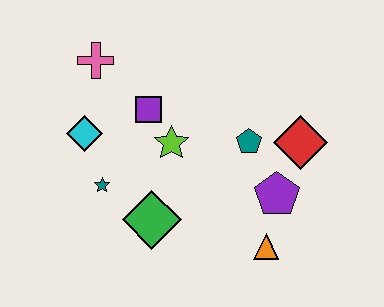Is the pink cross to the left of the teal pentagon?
Yes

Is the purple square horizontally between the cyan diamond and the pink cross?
No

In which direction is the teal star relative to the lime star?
The teal star is to the left of the lime star.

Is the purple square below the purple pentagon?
No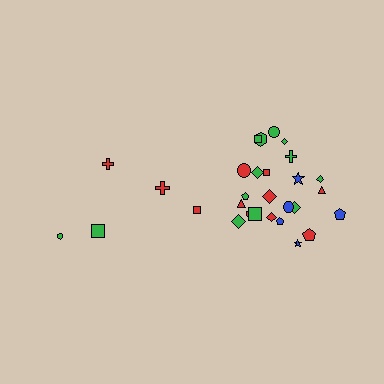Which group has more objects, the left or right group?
The right group.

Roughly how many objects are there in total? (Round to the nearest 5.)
Roughly 30 objects in total.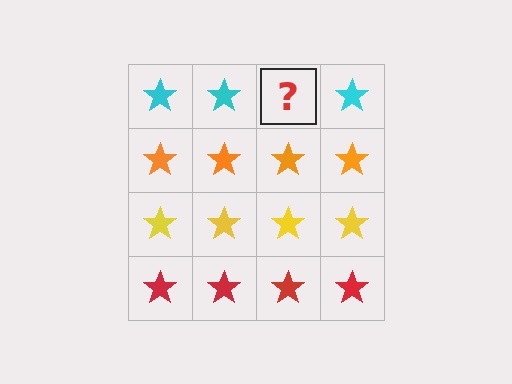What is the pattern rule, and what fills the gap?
The rule is that each row has a consistent color. The gap should be filled with a cyan star.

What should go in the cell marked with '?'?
The missing cell should contain a cyan star.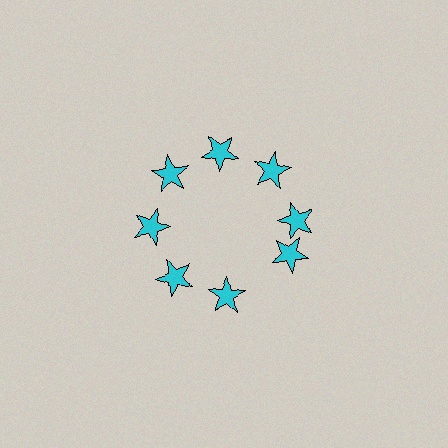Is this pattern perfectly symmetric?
No. The 8 cyan stars are arranged in a ring, but one element near the 4 o'clock position is rotated out of alignment along the ring, breaking the 8-fold rotational symmetry.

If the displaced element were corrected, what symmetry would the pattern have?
It would have 8-fold rotational symmetry — the pattern would map onto itself every 45 degrees.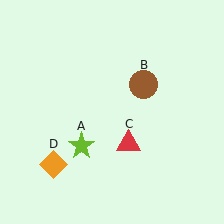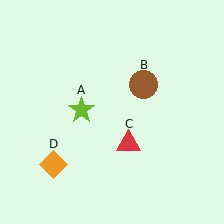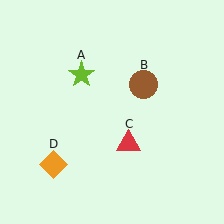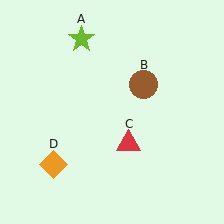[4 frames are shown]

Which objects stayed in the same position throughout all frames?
Brown circle (object B) and red triangle (object C) and orange diamond (object D) remained stationary.